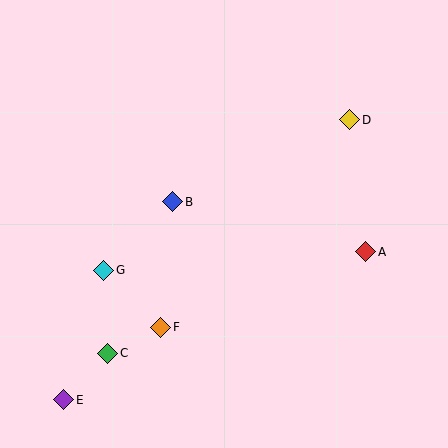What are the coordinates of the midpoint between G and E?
The midpoint between G and E is at (84, 335).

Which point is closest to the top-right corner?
Point D is closest to the top-right corner.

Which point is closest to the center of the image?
Point B at (173, 202) is closest to the center.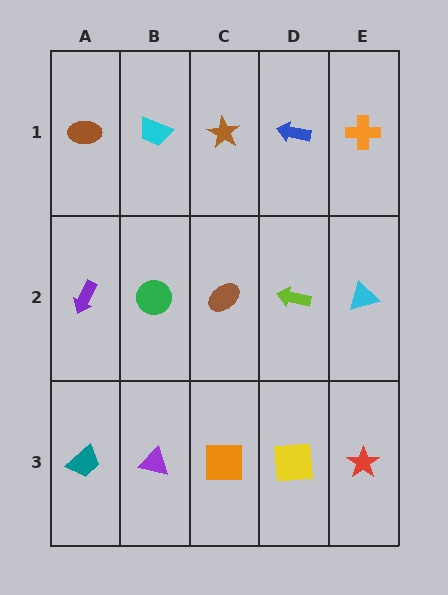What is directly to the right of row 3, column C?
A yellow square.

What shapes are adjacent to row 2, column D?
A blue arrow (row 1, column D), a yellow square (row 3, column D), a brown ellipse (row 2, column C), a cyan triangle (row 2, column E).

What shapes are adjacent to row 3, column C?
A brown ellipse (row 2, column C), a purple triangle (row 3, column B), a yellow square (row 3, column D).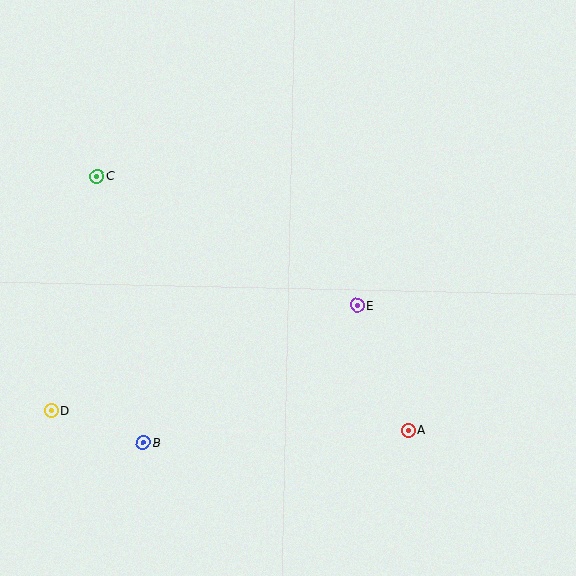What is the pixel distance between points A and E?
The distance between A and E is 135 pixels.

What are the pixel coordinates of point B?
Point B is at (143, 442).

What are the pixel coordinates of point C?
Point C is at (97, 176).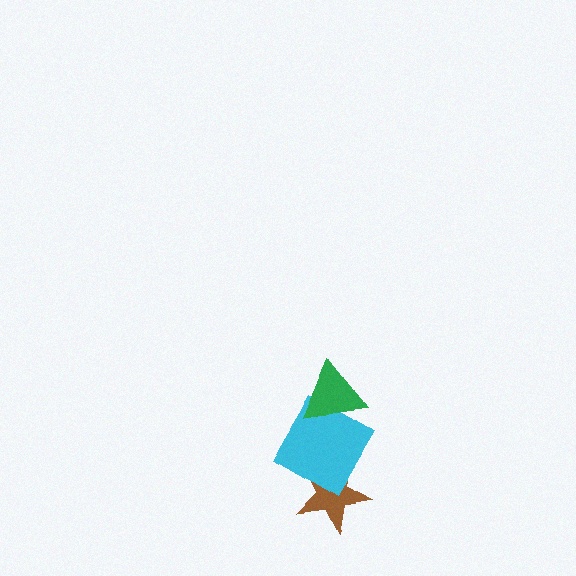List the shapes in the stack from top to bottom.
From top to bottom: the green triangle, the cyan diamond, the brown star.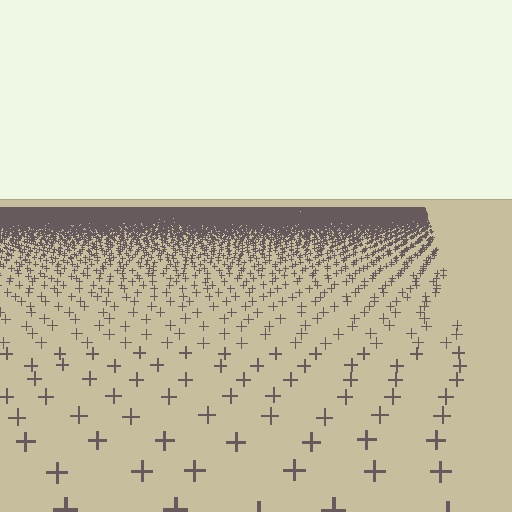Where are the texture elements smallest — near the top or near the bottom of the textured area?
Near the top.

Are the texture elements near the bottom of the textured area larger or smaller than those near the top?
Larger. Near the bottom, elements are closer to the viewer and appear at a bigger on-screen size.